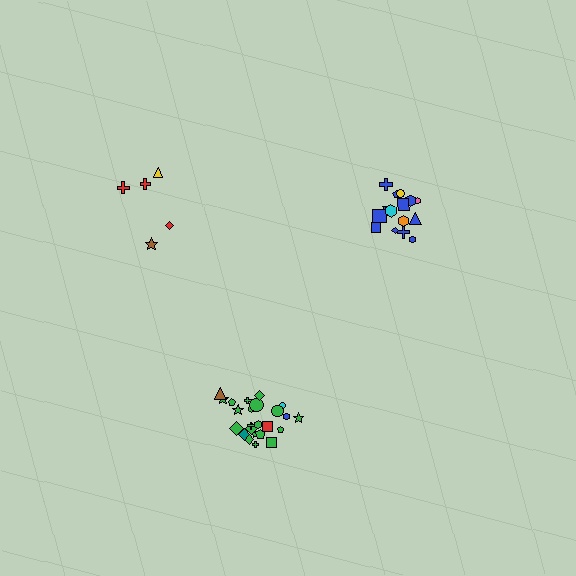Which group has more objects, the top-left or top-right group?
The top-right group.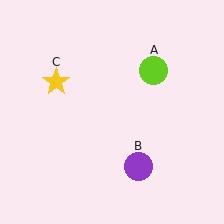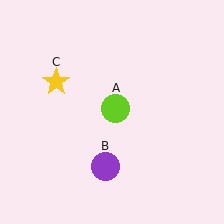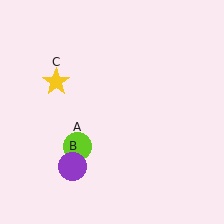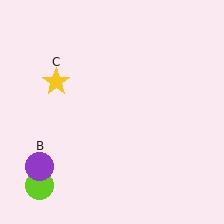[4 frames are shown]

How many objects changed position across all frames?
2 objects changed position: lime circle (object A), purple circle (object B).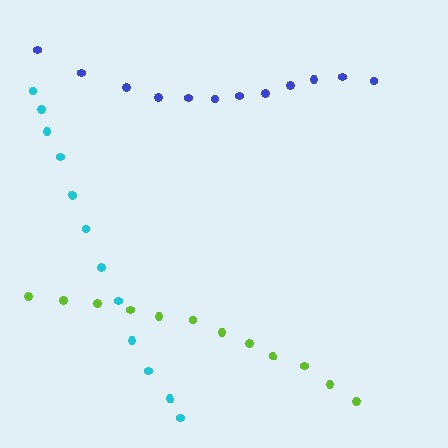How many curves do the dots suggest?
There are 3 distinct paths.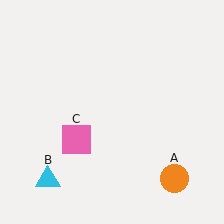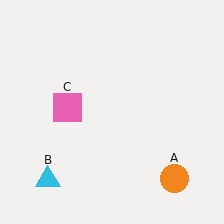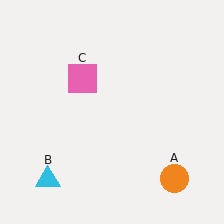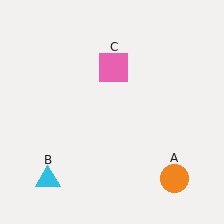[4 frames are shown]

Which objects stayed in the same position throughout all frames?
Orange circle (object A) and cyan triangle (object B) remained stationary.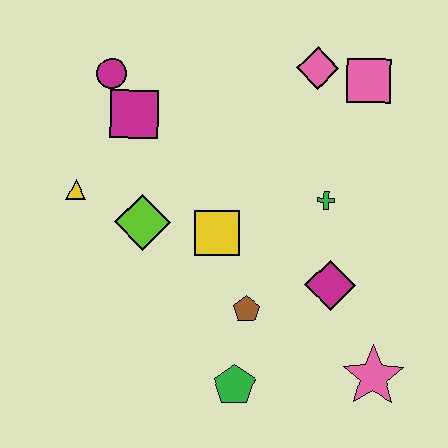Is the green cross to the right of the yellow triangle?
Yes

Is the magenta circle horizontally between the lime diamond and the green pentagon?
No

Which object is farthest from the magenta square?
The pink star is farthest from the magenta square.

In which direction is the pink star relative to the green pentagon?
The pink star is to the right of the green pentagon.